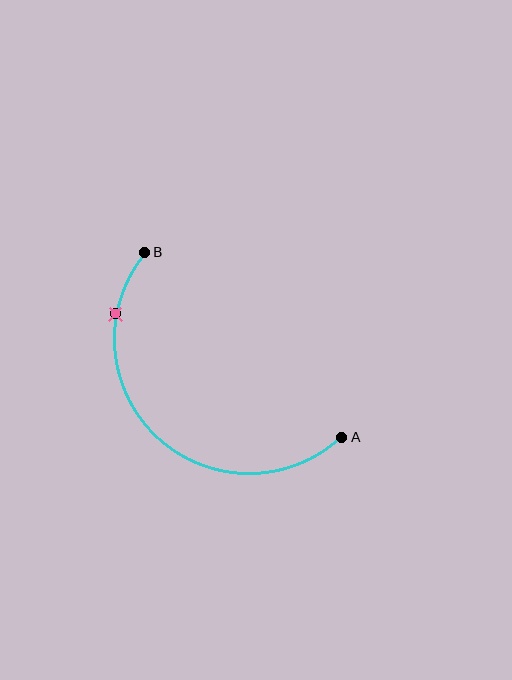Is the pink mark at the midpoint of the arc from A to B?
No. The pink mark lies on the arc but is closer to endpoint B. The arc midpoint would be at the point on the curve equidistant along the arc from both A and B.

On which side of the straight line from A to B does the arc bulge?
The arc bulges below and to the left of the straight line connecting A and B.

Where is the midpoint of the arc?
The arc midpoint is the point on the curve farthest from the straight line joining A and B. It sits below and to the left of that line.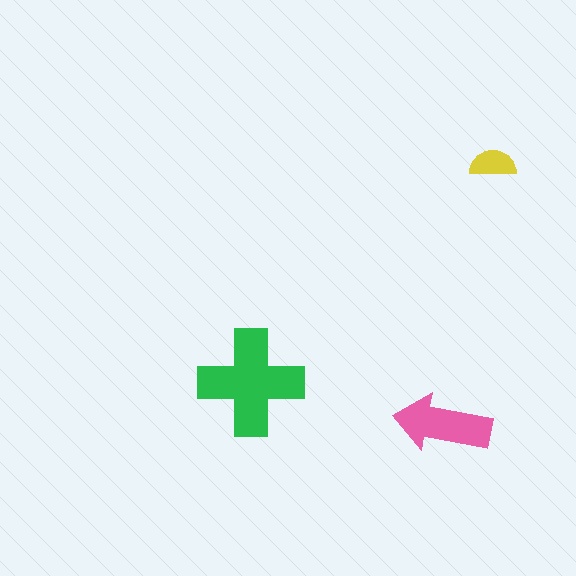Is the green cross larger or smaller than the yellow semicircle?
Larger.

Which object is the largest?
The green cross.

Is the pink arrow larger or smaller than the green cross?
Smaller.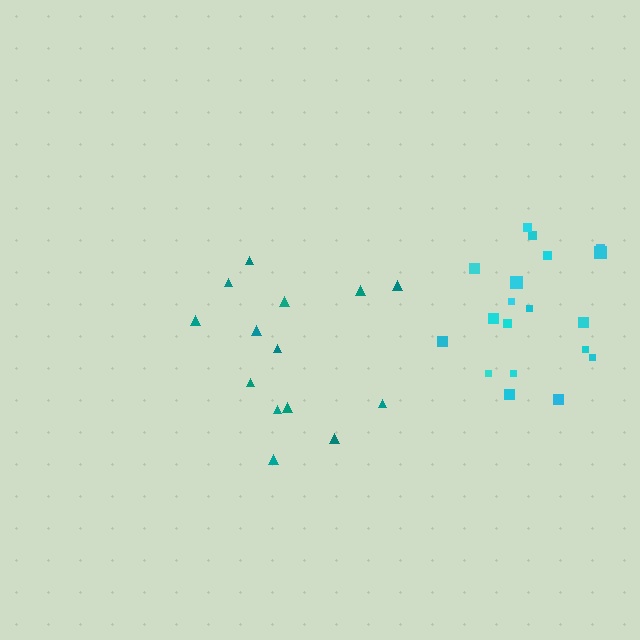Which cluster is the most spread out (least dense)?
Teal.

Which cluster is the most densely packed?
Cyan.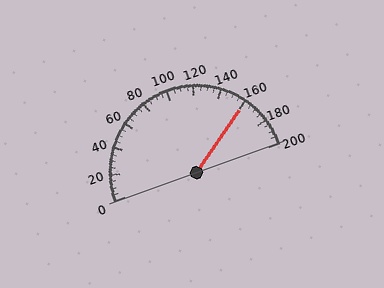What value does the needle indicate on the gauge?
The needle indicates approximately 160.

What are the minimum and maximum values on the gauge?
The gauge ranges from 0 to 200.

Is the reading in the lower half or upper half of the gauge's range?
The reading is in the upper half of the range (0 to 200).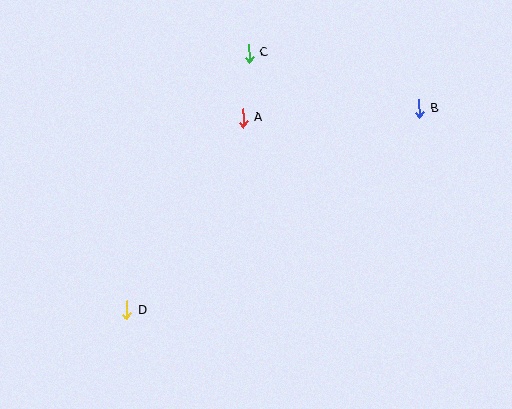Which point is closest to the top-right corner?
Point B is closest to the top-right corner.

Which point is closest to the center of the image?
Point A at (243, 118) is closest to the center.